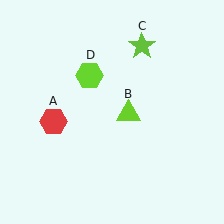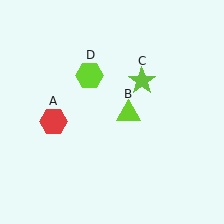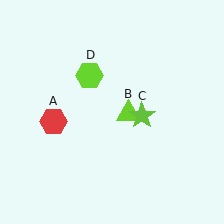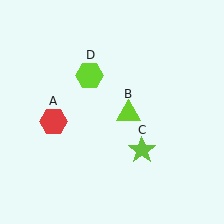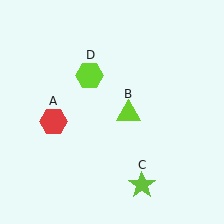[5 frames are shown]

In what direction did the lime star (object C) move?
The lime star (object C) moved down.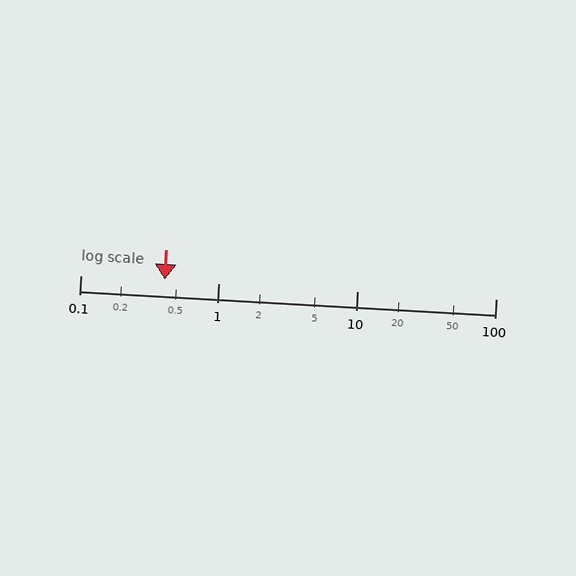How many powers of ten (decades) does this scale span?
The scale spans 3 decades, from 0.1 to 100.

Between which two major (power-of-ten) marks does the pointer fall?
The pointer is between 0.1 and 1.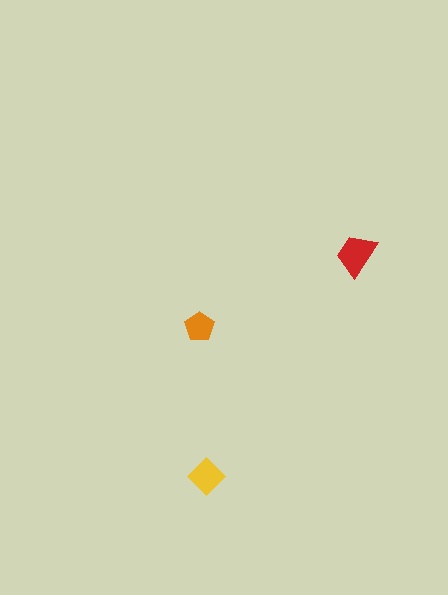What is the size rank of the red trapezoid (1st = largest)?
1st.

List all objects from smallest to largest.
The orange pentagon, the yellow diamond, the red trapezoid.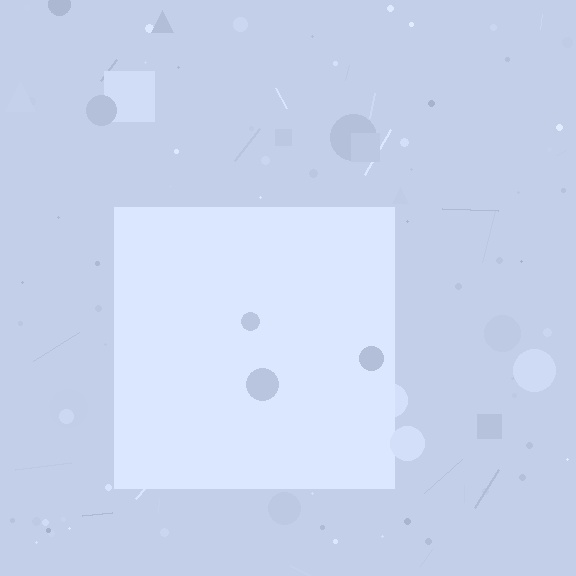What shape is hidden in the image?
A square is hidden in the image.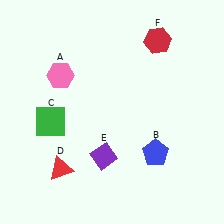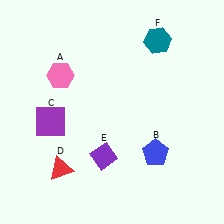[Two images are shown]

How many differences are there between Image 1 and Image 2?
There are 2 differences between the two images.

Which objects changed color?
C changed from green to purple. F changed from red to teal.